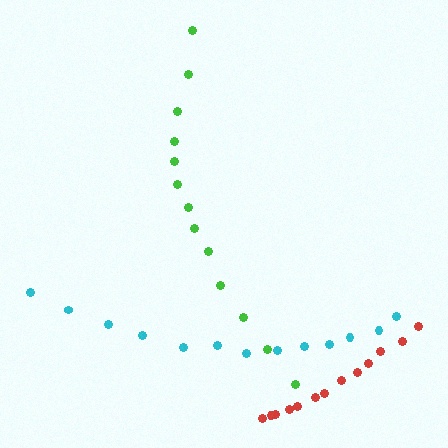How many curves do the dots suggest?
There are 3 distinct paths.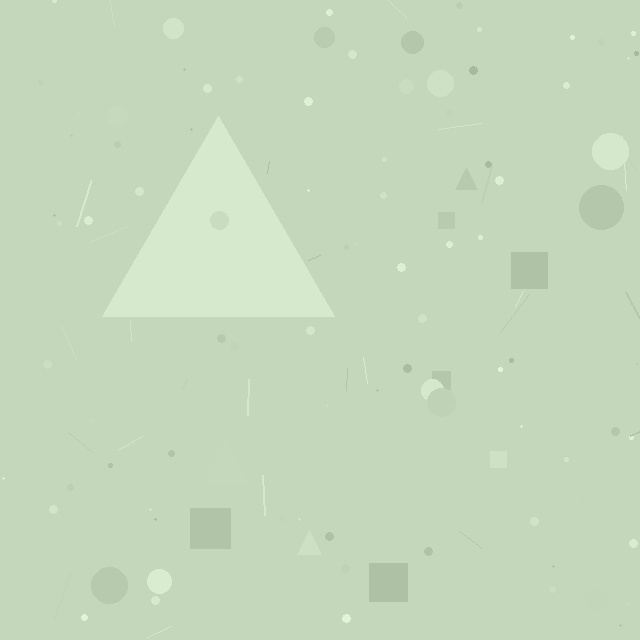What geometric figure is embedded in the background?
A triangle is embedded in the background.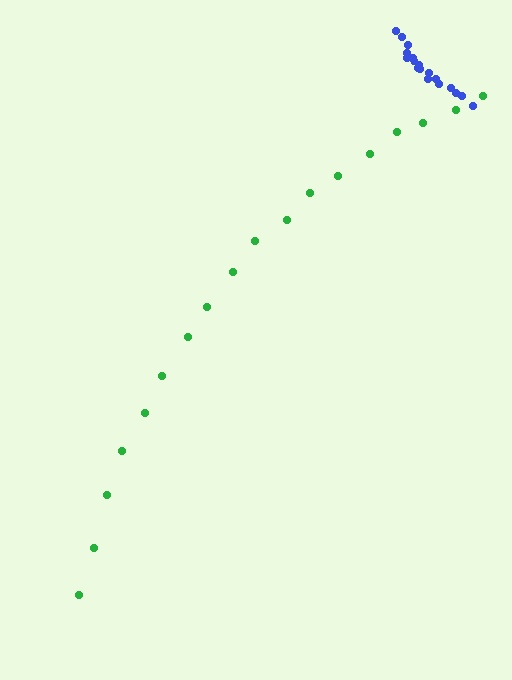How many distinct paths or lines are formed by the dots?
There are 2 distinct paths.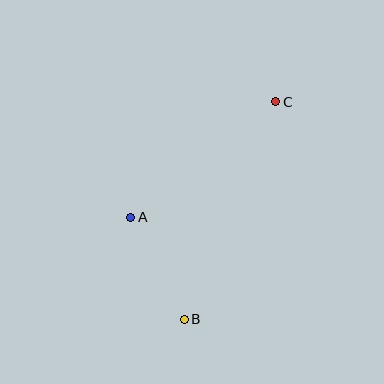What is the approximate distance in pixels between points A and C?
The distance between A and C is approximately 186 pixels.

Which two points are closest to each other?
Points A and B are closest to each other.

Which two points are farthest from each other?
Points B and C are farthest from each other.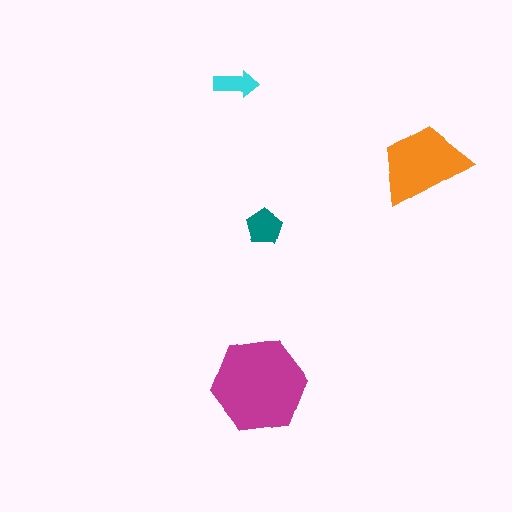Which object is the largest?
The magenta hexagon.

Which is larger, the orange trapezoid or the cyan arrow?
The orange trapezoid.